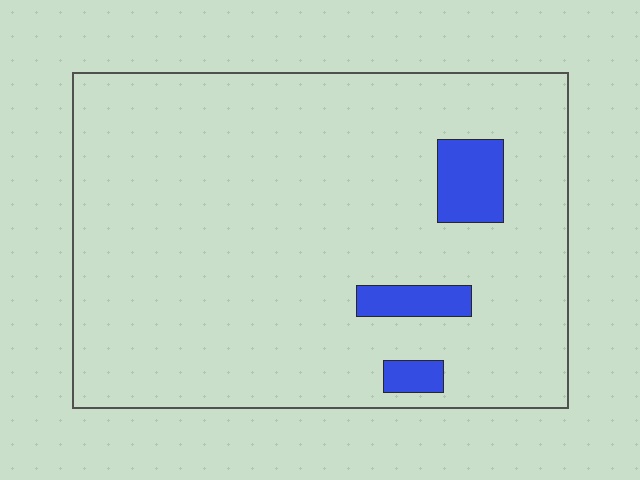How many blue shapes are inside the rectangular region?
3.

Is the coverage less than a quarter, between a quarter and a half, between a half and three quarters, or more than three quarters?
Less than a quarter.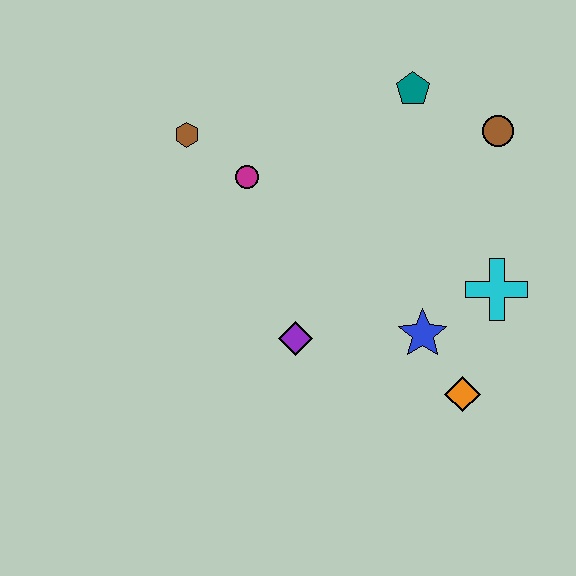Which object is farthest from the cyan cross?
The brown hexagon is farthest from the cyan cross.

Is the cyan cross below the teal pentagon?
Yes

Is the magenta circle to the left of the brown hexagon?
No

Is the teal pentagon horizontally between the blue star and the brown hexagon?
Yes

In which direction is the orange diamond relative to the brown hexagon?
The orange diamond is to the right of the brown hexagon.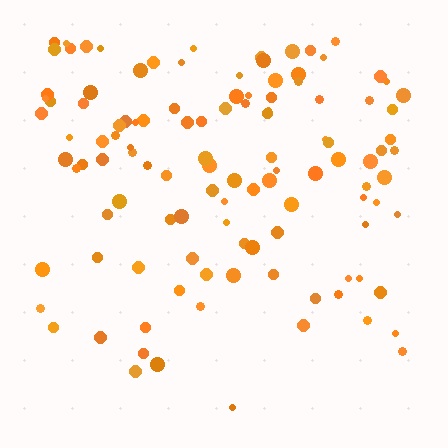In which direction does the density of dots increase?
From bottom to top, with the top side densest.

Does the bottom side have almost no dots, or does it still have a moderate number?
Still a moderate number, just noticeably fewer than the top.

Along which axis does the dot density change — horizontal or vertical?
Vertical.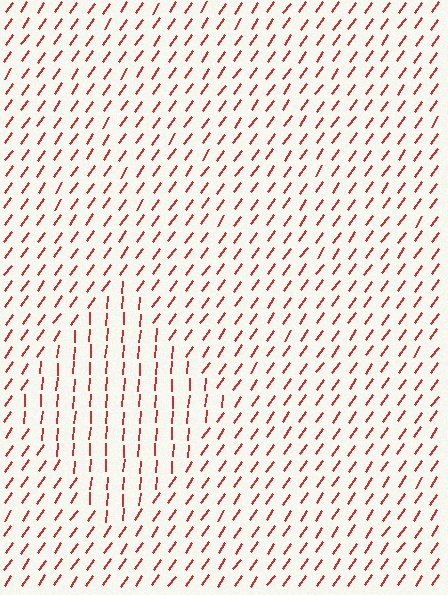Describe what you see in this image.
The image is filled with small red line segments. A diamond region in the image has lines oriented differently from the surrounding lines, creating a visible texture boundary.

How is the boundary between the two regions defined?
The boundary is defined purely by a change in line orientation (approximately 31 degrees difference). All lines are the same color and thickness.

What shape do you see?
I see a diamond.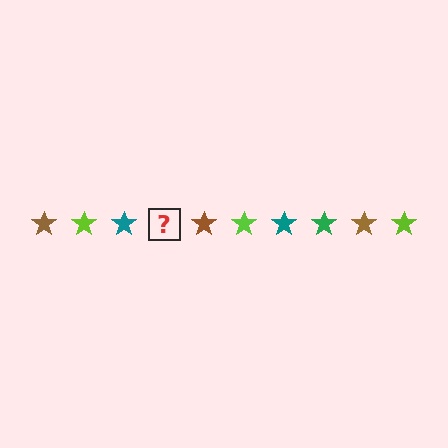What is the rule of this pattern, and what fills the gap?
The rule is that the pattern cycles through brown, lime, teal, green stars. The gap should be filled with a green star.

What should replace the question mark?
The question mark should be replaced with a green star.